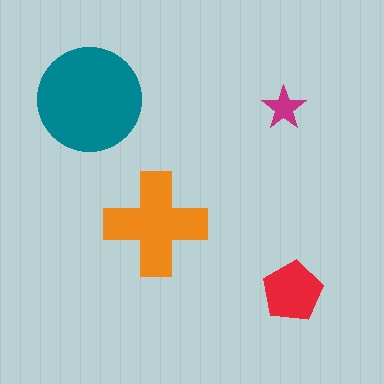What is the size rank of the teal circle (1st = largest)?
1st.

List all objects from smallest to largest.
The magenta star, the red pentagon, the orange cross, the teal circle.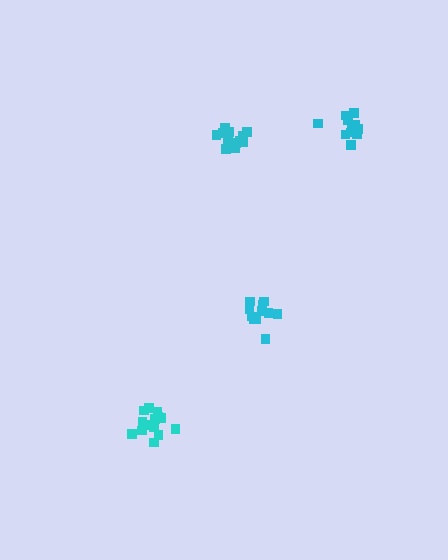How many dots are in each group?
Group 1: 12 dots, Group 2: 12 dots, Group 3: 14 dots, Group 4: 11 dots (49 total).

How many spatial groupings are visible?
There are 4 spatial groupings.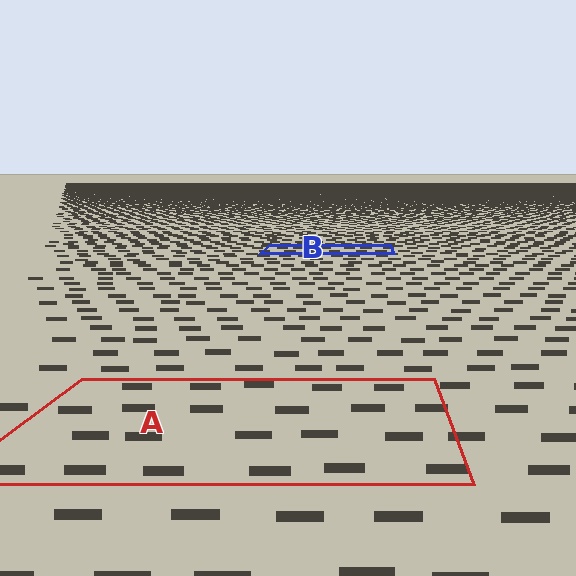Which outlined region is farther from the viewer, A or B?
Region B is farther from the viewer — the texture elements inside it appear smaller and more densely packed.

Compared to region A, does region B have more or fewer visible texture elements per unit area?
Region B has more texture elements per unit area — they are packed more densely because it is farther away.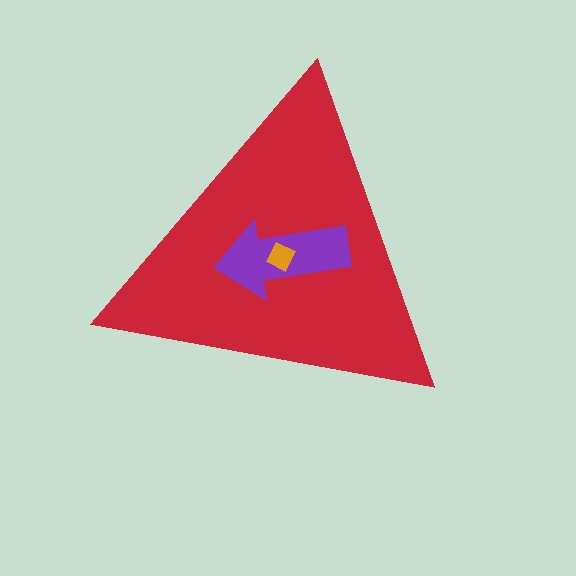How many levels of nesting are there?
3.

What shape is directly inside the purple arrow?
The orange diamond.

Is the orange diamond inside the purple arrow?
Yes.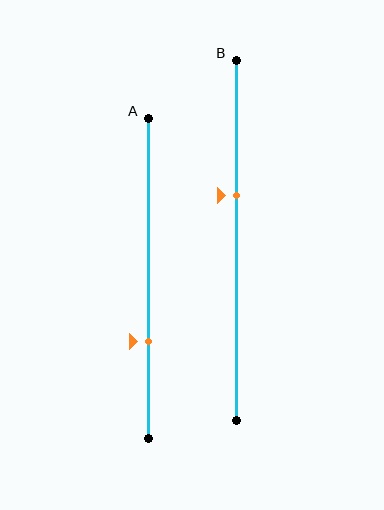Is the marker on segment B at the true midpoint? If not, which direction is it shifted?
No, the marker on segment B is shifted upward by about 12% of the segment length.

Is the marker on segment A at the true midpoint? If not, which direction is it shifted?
No, the marker on segment A is shifted downward by about 20% of the segment length.